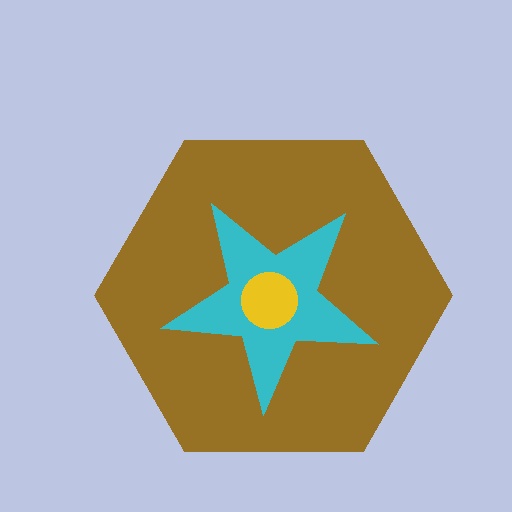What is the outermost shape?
The brown hexagon.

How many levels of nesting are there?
3.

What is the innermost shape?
The yellow circle.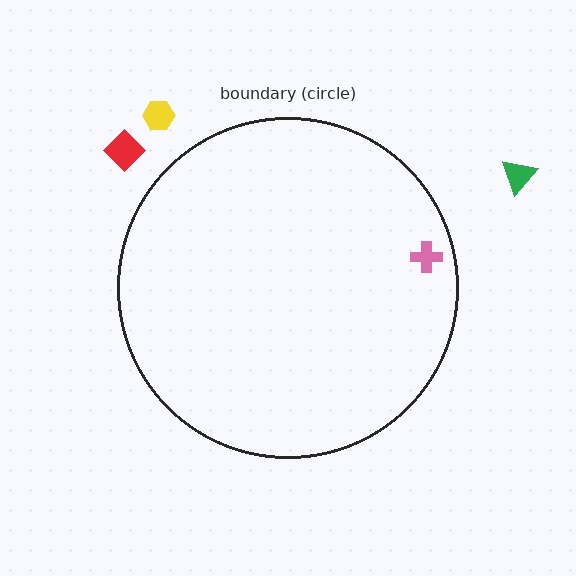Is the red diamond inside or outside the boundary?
Outside.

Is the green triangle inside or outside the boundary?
Outside.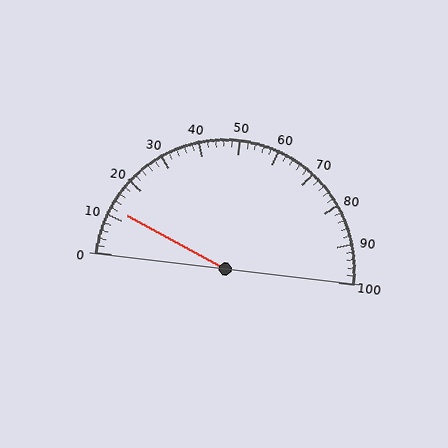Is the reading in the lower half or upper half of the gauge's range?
The reading is in the lower half of the range (0 to 100).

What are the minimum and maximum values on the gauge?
The gauge ranges from 0 to 100.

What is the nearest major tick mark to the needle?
The nearest major tick mark is 10.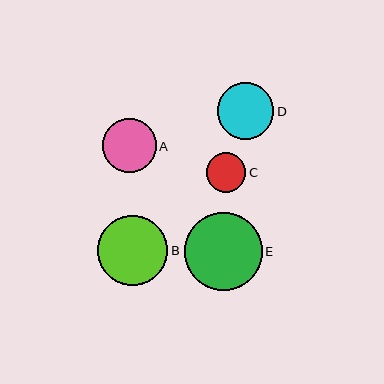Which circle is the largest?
Circle E is the largest with a size of approximately 78 pixels.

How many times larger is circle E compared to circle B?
Circle E is approximately 1.1 times the size of circle B.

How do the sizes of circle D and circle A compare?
Circle D and circle A are approximately the same size.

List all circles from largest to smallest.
From largest to smallest: E, B, D, A, C.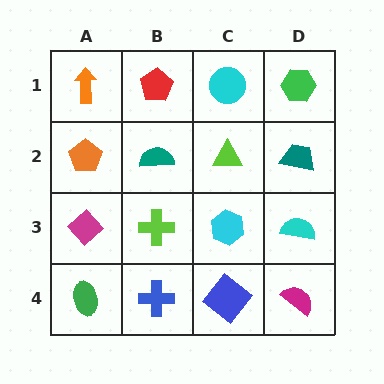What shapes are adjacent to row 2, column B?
A red pentagon (row 1, column B), a lime cross (row 3, column B), an orange pentagon (row 2, column A), a lime triangle (row 2, column C).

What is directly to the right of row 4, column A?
A blue cross.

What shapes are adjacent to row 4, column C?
A cyan hexagon (row 3, column C), a blue cross (row 4, column B), a magenta semicircle (row 4, column D).